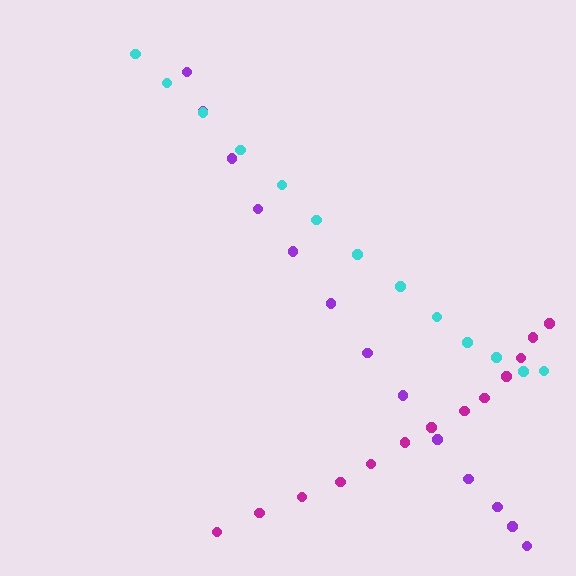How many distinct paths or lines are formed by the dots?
There are 3 distinct paths.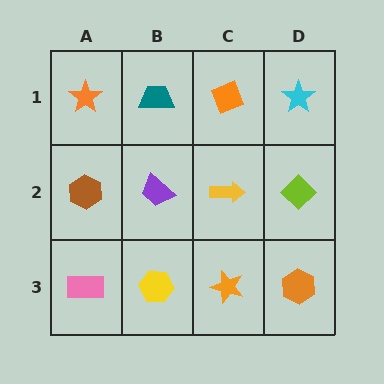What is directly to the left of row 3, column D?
An orange star.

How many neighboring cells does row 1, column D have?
2.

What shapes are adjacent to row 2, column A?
An orange star (row 1, column A), a pink rectangle (row 3, column A), a purple trapezoid (row 2, column B).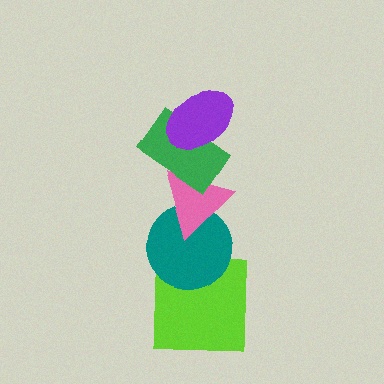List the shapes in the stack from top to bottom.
From top to bottom: the purple ellipse, the green rectangle, the pink triangle, the teal circle, the lime square.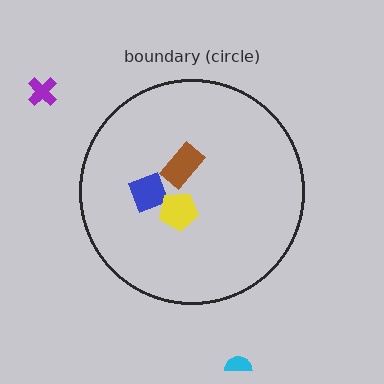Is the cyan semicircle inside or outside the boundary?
Outside.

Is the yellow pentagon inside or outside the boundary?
Inside.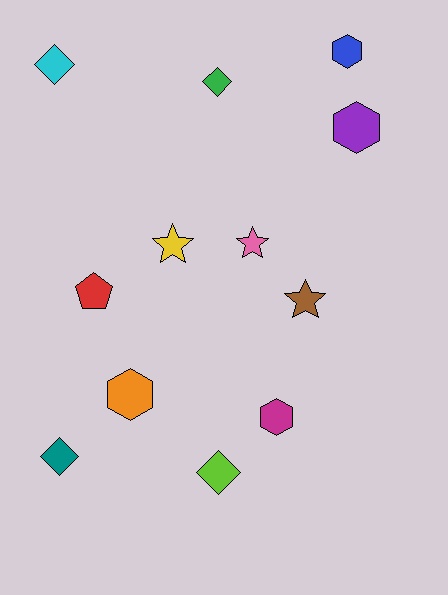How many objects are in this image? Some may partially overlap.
There are 12 objects.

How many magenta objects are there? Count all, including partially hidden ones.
There is 1 magenta object.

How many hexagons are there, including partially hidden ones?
There are 4 hexagons.